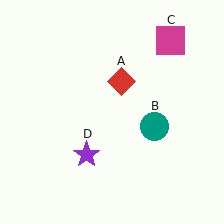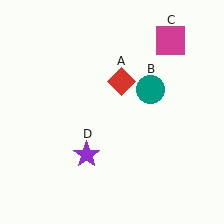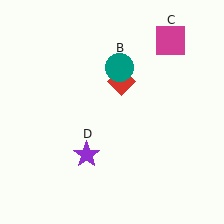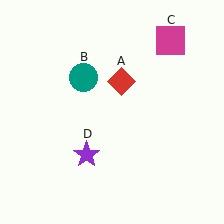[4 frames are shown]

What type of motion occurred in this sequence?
The teal circle (object B) rotated counterclockwise around the center of the scene.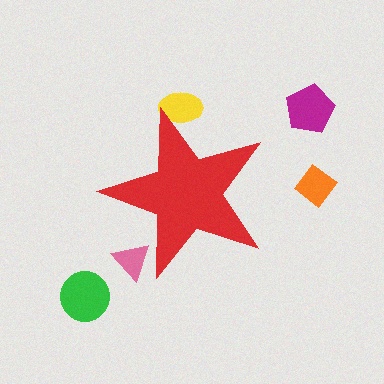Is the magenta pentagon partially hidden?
No, the magenta pentagon is fully visible.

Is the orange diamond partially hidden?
No, the orange diamond is fully visible.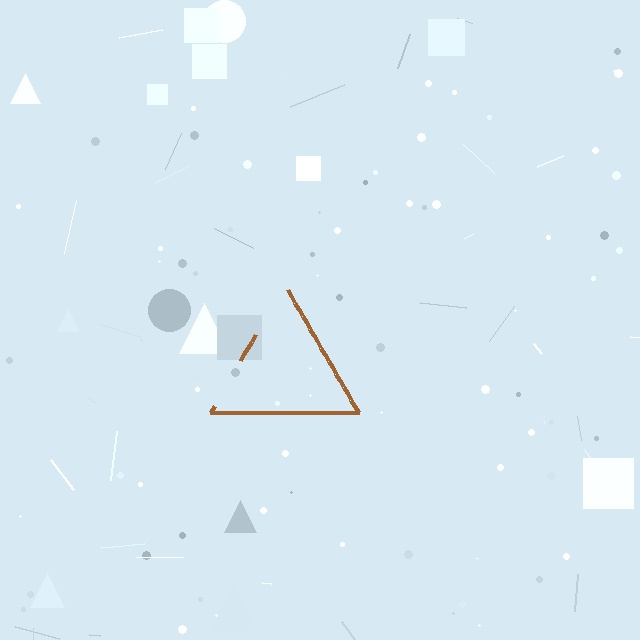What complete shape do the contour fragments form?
The contour fragments form a triangle.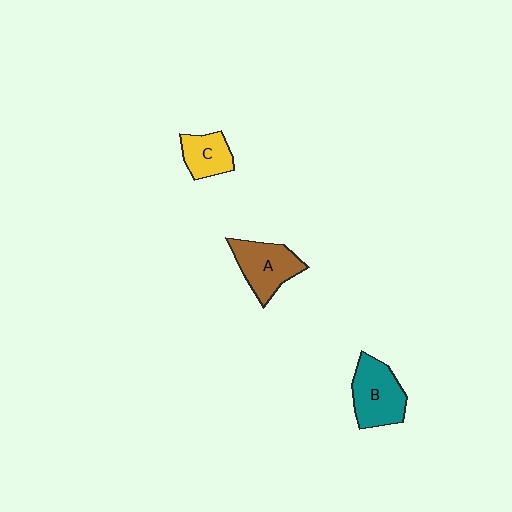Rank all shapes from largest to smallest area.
From largest to smallest: B (teal), A (brown), C (yellow).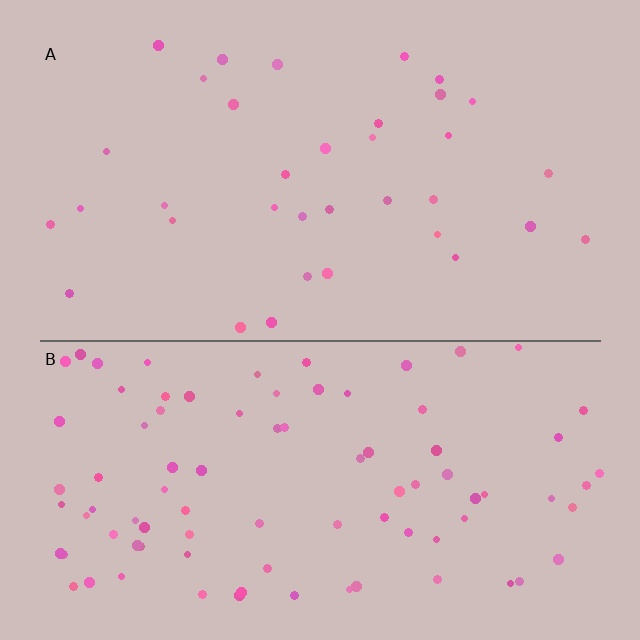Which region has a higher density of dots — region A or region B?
B (the bottom).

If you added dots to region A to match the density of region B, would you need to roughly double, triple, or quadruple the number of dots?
Approximately triple.